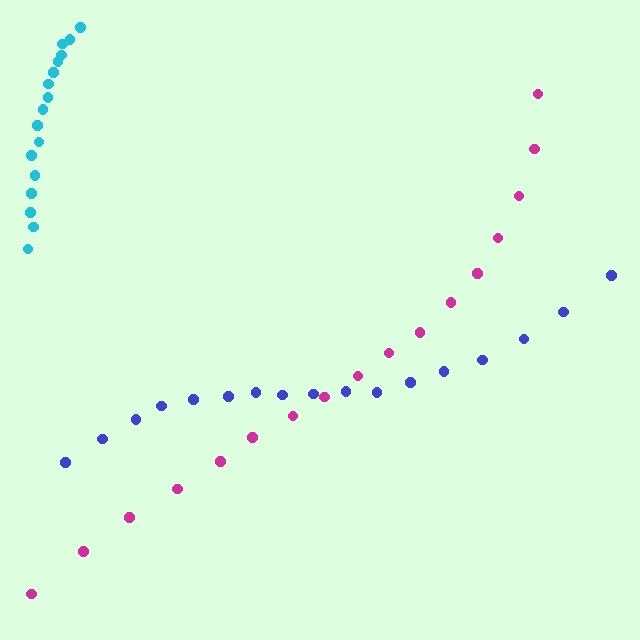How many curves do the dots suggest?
There are 3 distinct paths.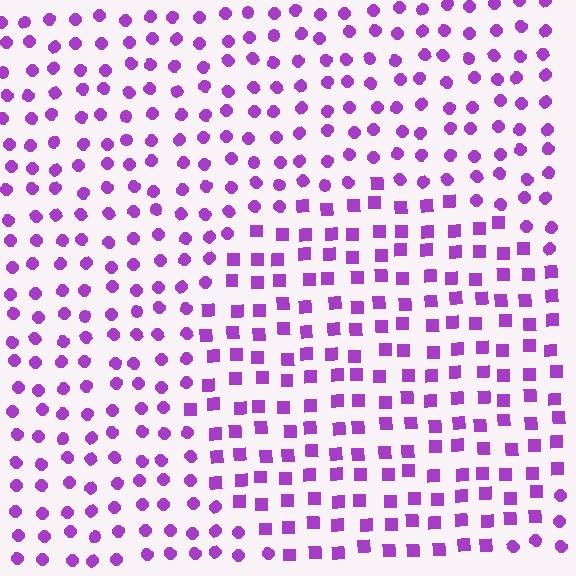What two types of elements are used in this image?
The image uses squares inside the circle region and circles outside it.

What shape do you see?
I see a circle.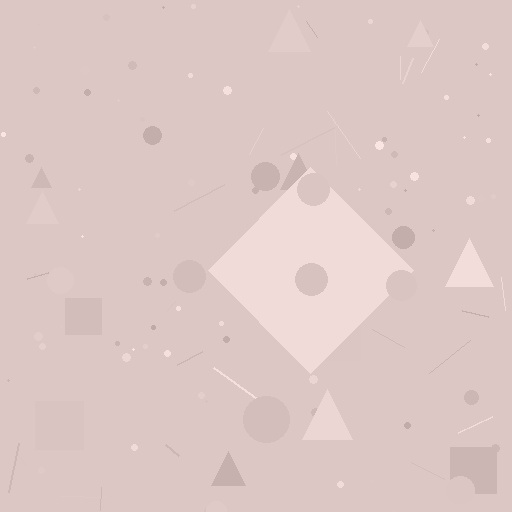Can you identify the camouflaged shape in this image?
The camouflaged shape is a diamond.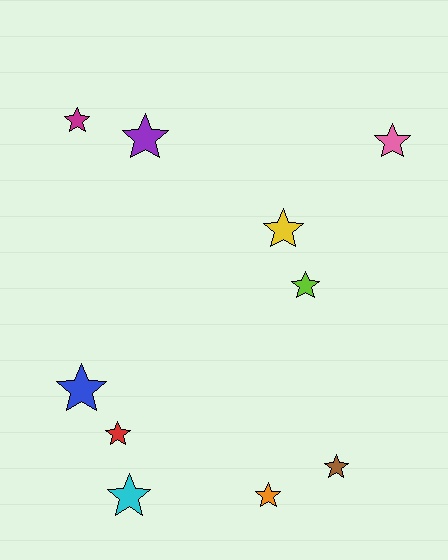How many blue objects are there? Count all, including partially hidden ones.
There is 1 blue object.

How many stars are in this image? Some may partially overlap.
There are 10 stars.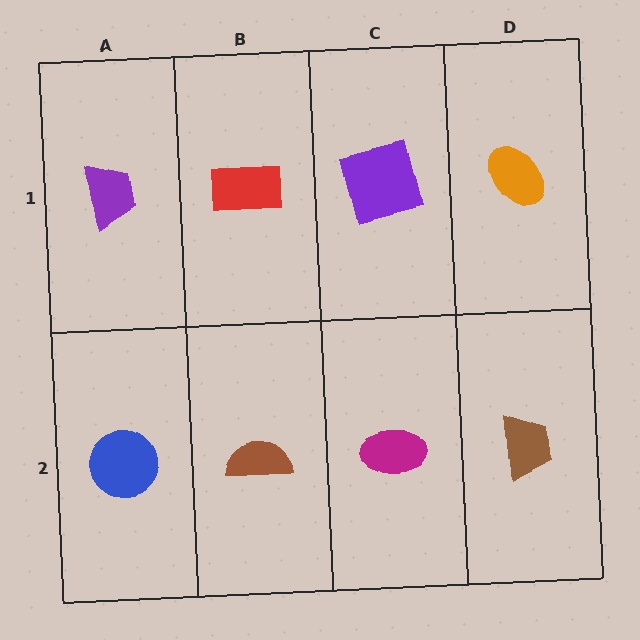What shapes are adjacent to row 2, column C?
A purple square (row 1, column C), a brown semicircle (row 2, column B), a brown trapezoid (row 2, column D).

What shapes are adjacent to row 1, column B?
A brown semicircle (row 2, column B), a purple trapezoid (row 1, column A), a purple square (row 1, column C).